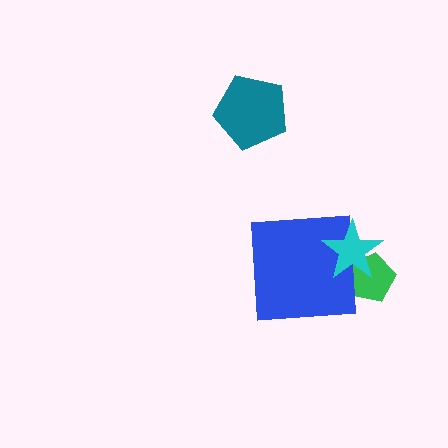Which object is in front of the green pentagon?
The cyan star is in front of the green pentagon.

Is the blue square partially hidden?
Yes, it is partially covered by another shape.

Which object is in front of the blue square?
The cyan star is in front of the blue square.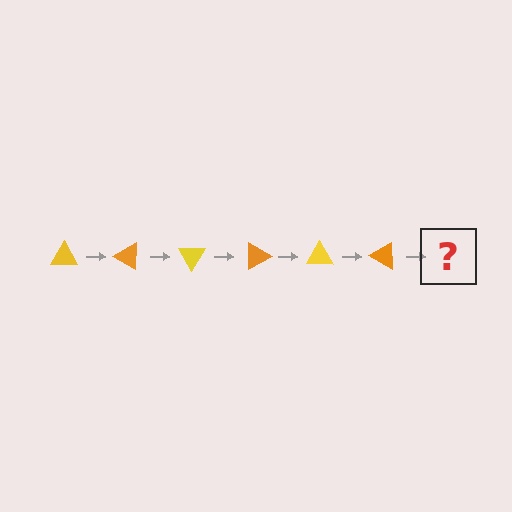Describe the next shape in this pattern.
It should be a yellow triangle, rotated 180 degrees from the start.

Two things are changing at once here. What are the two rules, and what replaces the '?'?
The two rules are that it rotates 30 degrees each step and the color cycles through yellow and orange. The '?' should be a yellow triangle, rotated 180 degrees from the start.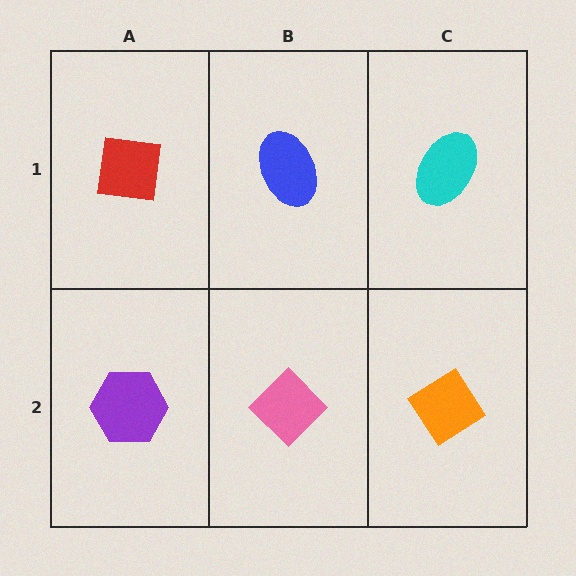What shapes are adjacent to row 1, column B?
A pink diamond (row 2, column B), a red square (row 1, column A), a cyan ellipse (row 1, column C).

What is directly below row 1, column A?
A purple hexagon.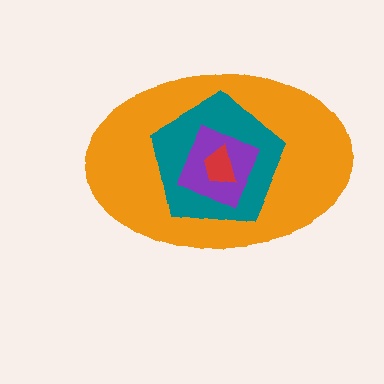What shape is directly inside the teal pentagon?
The purple diamond.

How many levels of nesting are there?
4.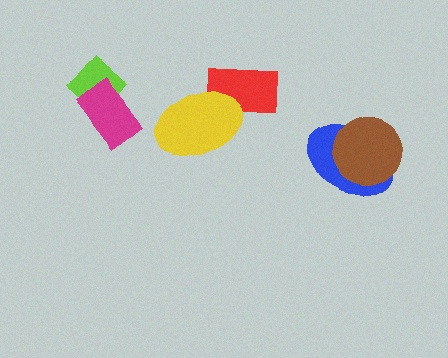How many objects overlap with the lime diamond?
1 object overlaps with the lime diamond.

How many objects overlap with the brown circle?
1 object overlaps with the brown circle.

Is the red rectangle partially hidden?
Yes, it is partially covered by another shape.